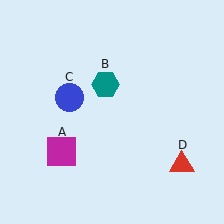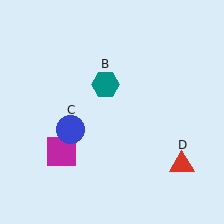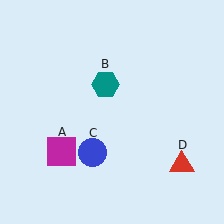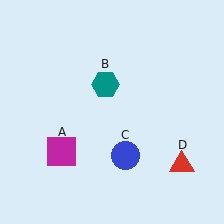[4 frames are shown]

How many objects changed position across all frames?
1 object changed position: blue circle (object C).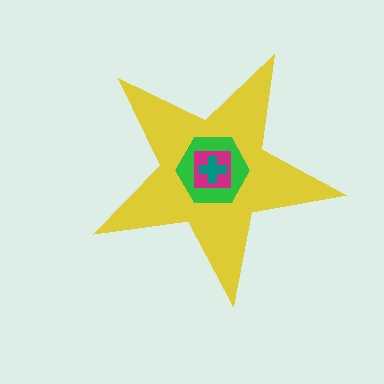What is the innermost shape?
The teal cross.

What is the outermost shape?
The yellow star.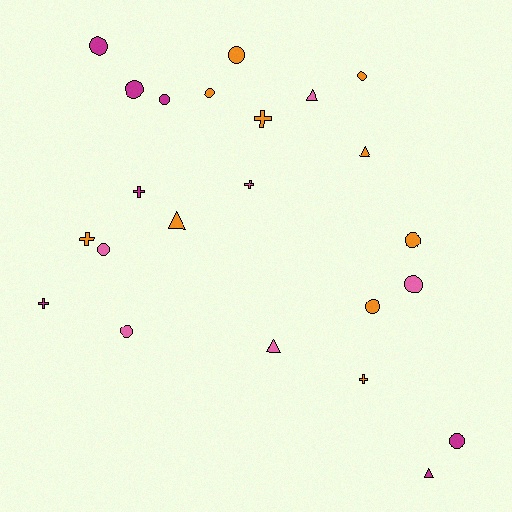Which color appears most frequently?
Orange, with 10 objects.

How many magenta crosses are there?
There are 2 magenta crosses.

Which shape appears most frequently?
Circle, with 12 objects.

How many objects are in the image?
There are 23 objects.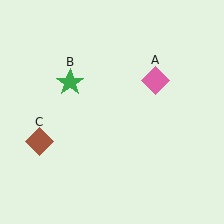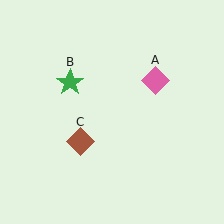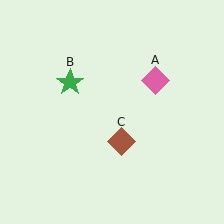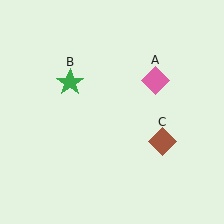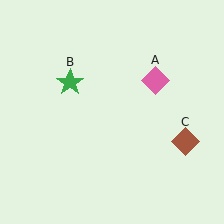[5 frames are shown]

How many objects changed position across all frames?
1 object changed position: brown diamond (object C).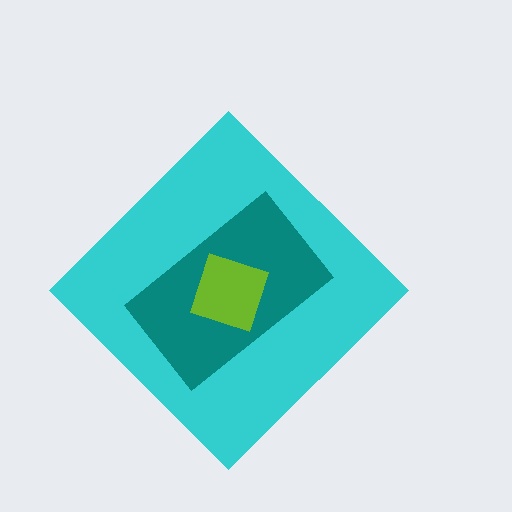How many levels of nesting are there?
3.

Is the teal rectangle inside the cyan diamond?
Yes.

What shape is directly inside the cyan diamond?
The teal rectangle.